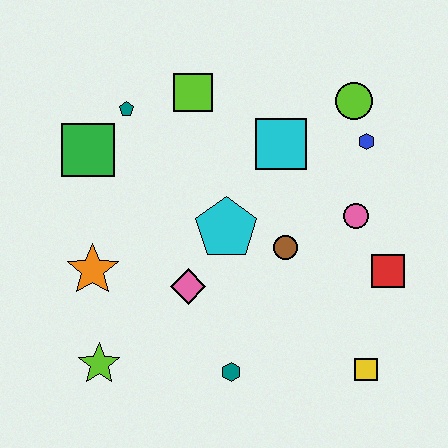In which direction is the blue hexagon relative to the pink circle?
The blue hexagon is above the pink circle.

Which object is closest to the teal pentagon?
The green square is closest to the teal pentagon.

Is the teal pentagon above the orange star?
Yes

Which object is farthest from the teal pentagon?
The yellow square is farthest from the teal pentagon.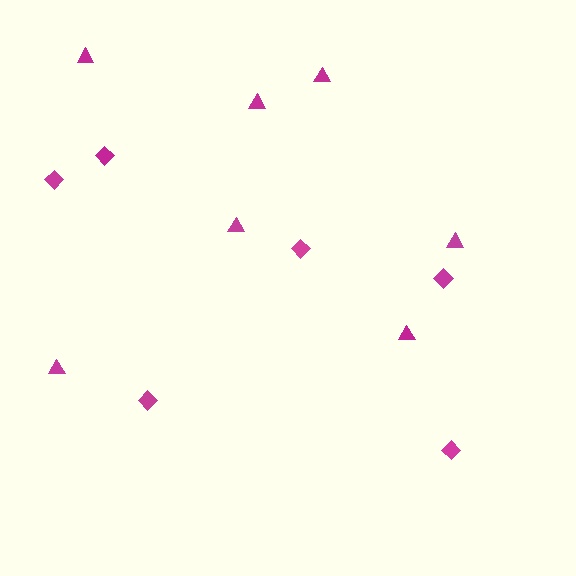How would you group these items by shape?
There are 2 groups: one group of triangles (7) and one group of diamonds (6).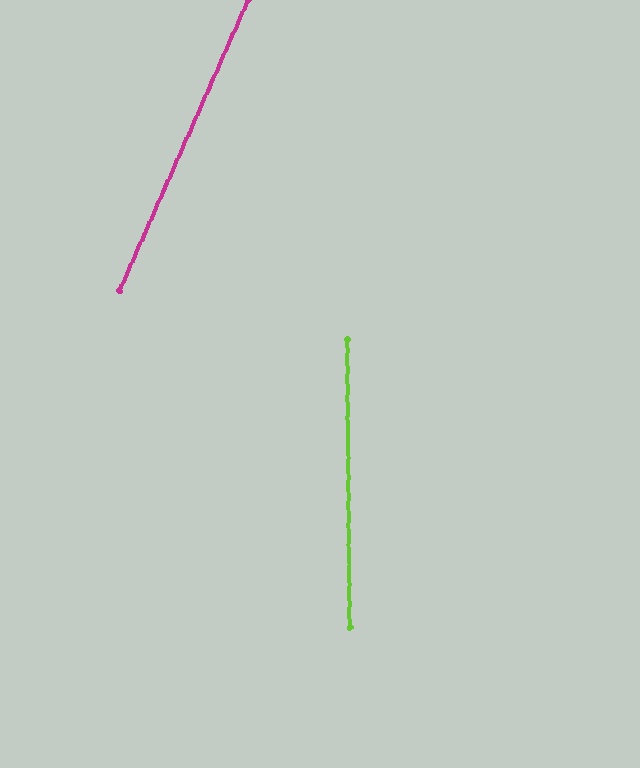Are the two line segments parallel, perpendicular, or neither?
Neither parallel nor perpendicular — they differ by about 24°.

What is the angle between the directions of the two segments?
Approximately 24 degrees.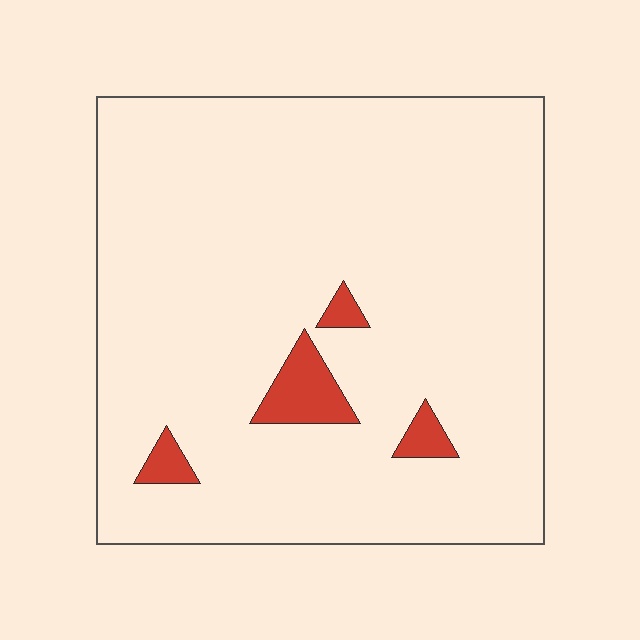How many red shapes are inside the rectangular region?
4.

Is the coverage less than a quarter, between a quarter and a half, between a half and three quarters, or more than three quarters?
Less than a quarter.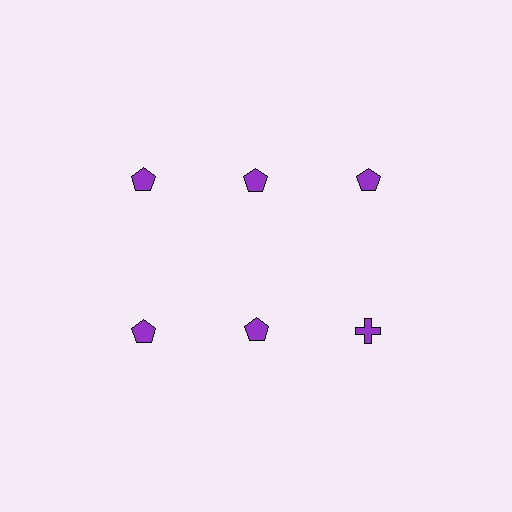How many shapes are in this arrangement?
There are 6 shapes arranged in a grid pattern.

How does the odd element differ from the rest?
It has a different shape: cross instead of pentagon.